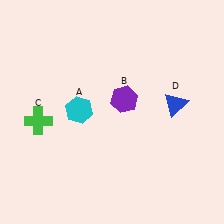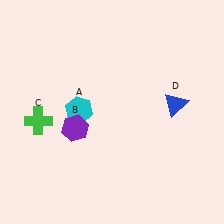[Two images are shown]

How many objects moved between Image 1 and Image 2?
1 object moved between the two images.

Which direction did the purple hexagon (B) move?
The purple hexagon (B) moved left.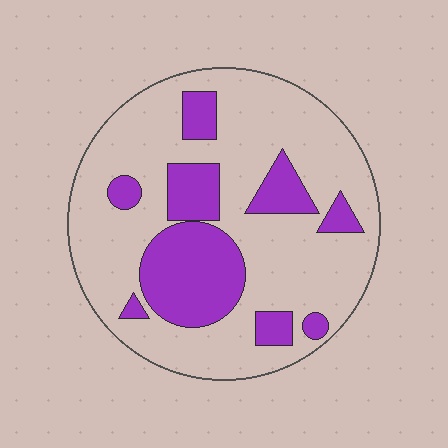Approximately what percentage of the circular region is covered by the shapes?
Approximately 25%.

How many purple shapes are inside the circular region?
9.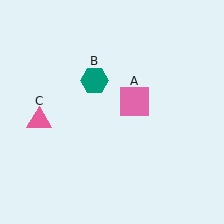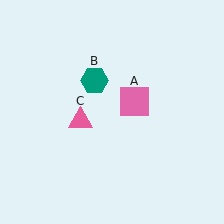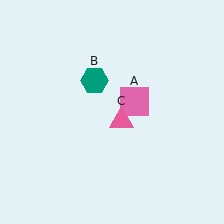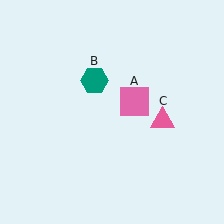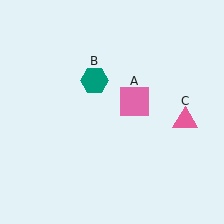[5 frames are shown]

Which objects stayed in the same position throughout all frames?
Pink square (object A) and teal hexagon (object B) remained stationary.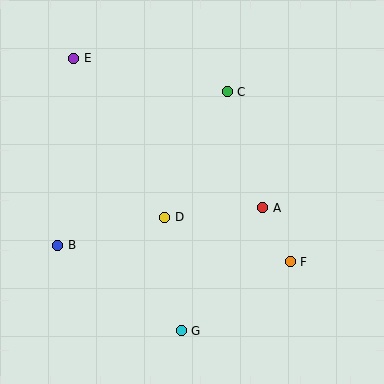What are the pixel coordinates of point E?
Point E is at (74, 58).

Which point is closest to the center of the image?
Point D at (165, 217) is closest to the center.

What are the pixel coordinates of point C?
Point C is at (227, 92).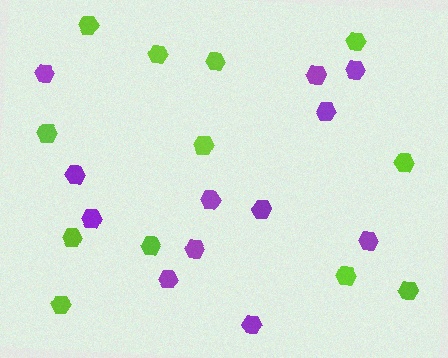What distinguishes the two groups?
There are 2 groups: one group of lime hexagons (12) and one group of purple hexagons (12).